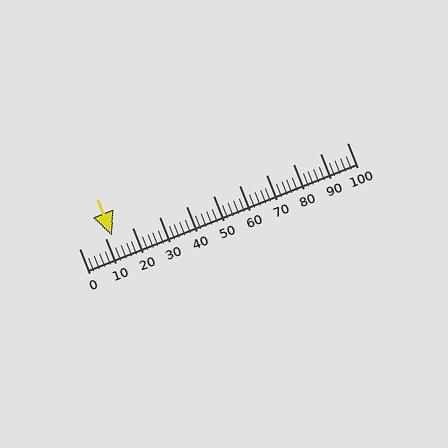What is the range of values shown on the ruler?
The ruler shows values from 0 to 100.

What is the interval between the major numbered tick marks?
The major tick marks are spaced 10 units apart.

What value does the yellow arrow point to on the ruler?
The yellow arrow points to approximately 12.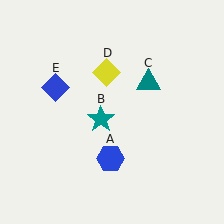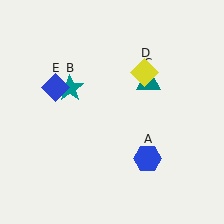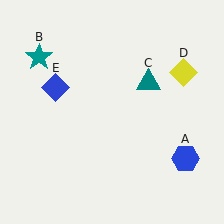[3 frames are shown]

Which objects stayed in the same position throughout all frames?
Teal triangle (object C) and blue diamond (object E) remained stationary.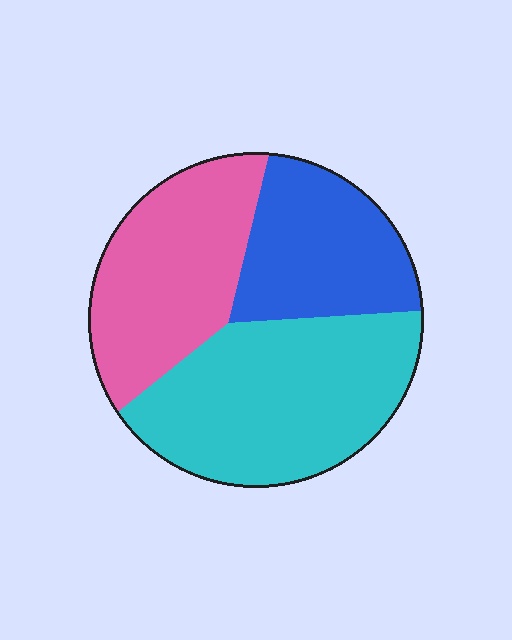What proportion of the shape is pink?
Pink takes up about one third (1/3) of the shape.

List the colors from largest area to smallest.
From largest to smallest: cyan, pink, blue.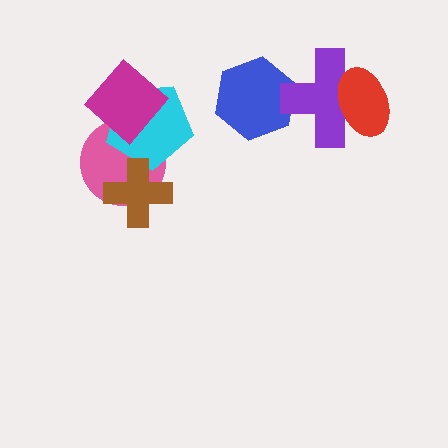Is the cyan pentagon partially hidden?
Yes, it is partially covered by another shape.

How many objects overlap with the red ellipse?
1 object overlaps with the red ellipse.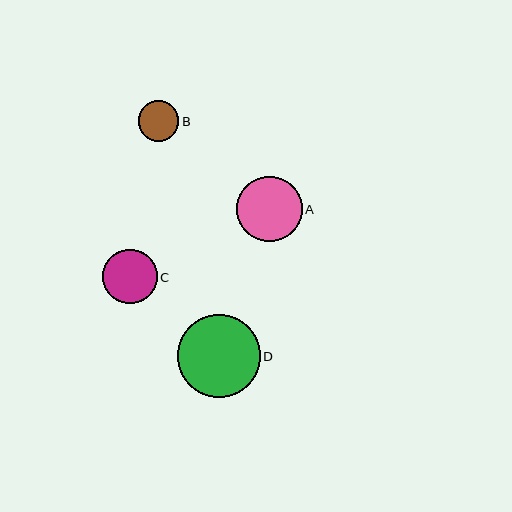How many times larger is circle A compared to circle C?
Circle A is approximately 1.2 times the size of circle C.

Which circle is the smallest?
Circle B is the smallest with a size of approximately 41 pixels.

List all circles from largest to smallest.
From largest to smallest: D, A, C, B.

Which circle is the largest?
Circle D is the largest with a size of approximately 83 pixels.